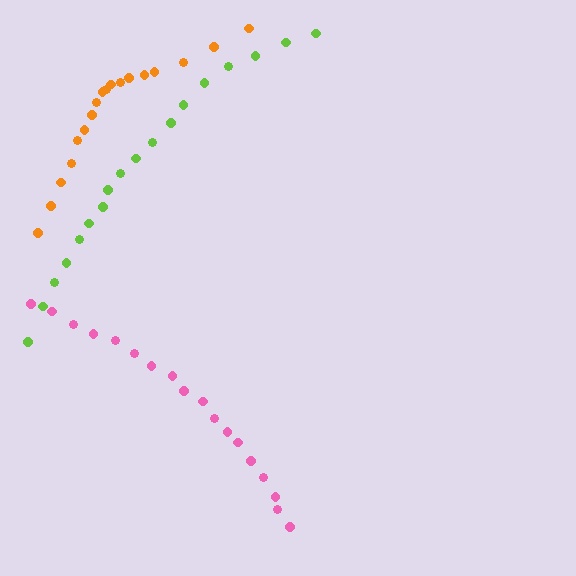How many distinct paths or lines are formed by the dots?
There are 3 distinct paths.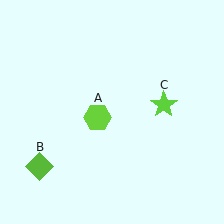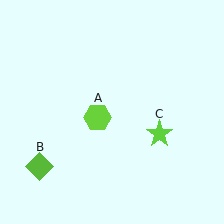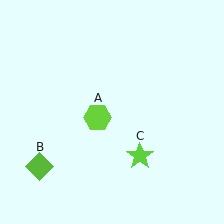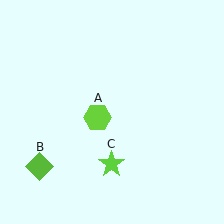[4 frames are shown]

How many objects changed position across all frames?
1 object changed position: lime star (object C).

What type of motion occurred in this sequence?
The lime star (object C) rotated clockwise around the center of the scene.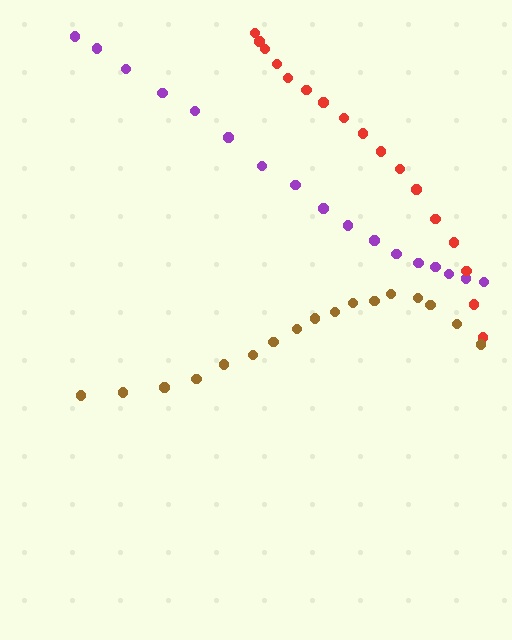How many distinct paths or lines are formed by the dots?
There are 3 distinct paths.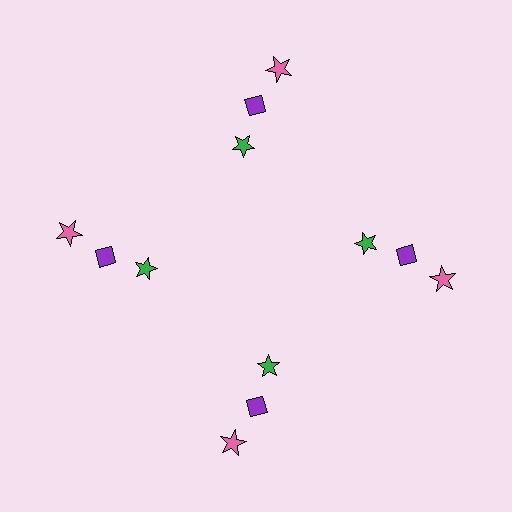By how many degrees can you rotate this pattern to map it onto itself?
The pattern maps onto itself every 90 degrees of rotation.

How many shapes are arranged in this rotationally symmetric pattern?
There are 12 shapes, arranged in 4 groups of 3.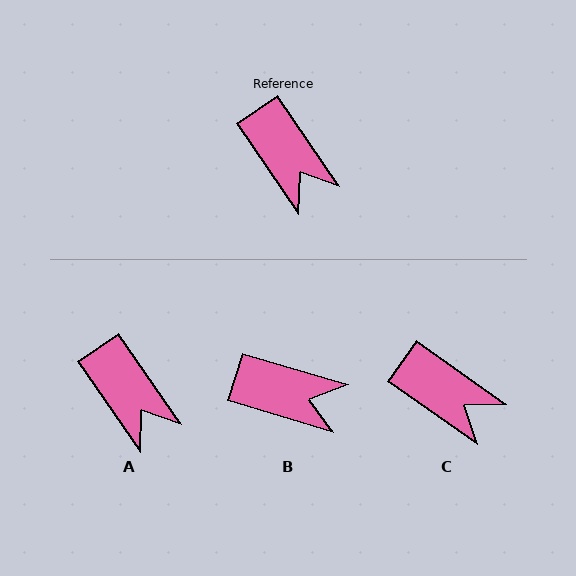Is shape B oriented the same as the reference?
No, it is off by about 39 degrees.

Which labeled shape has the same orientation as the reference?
A.